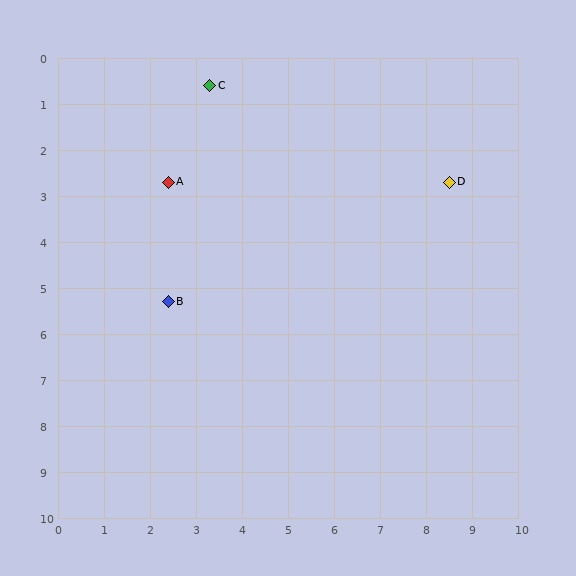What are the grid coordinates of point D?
Point D is at approximately (8.5, 2.7).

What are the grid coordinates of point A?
Point A is at approximately (2.4, 2.7).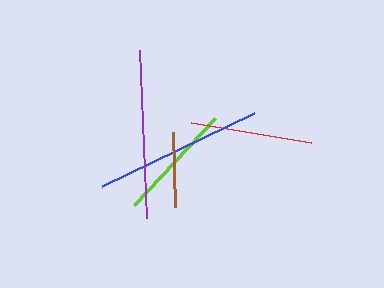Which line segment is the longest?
The purple line is the longest at approximately 169 pixels.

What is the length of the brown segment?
The brown segment is approximately 75 pixels long.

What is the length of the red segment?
The red segment is approximately 121 pixels long.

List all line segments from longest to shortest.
From longest to shortest: purple, blue, red, lime, brown.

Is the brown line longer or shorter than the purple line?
The purple line is longer than the brown line.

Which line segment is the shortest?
The brown line is the shortest at approximately 75 pixels.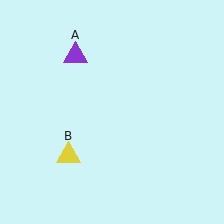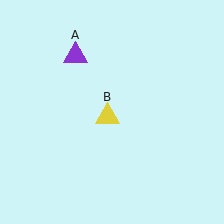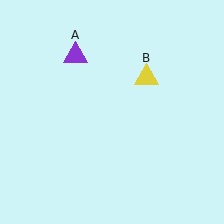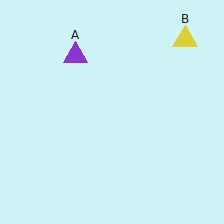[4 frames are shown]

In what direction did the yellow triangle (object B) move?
The yellow triangle (object B) moved up and to the right.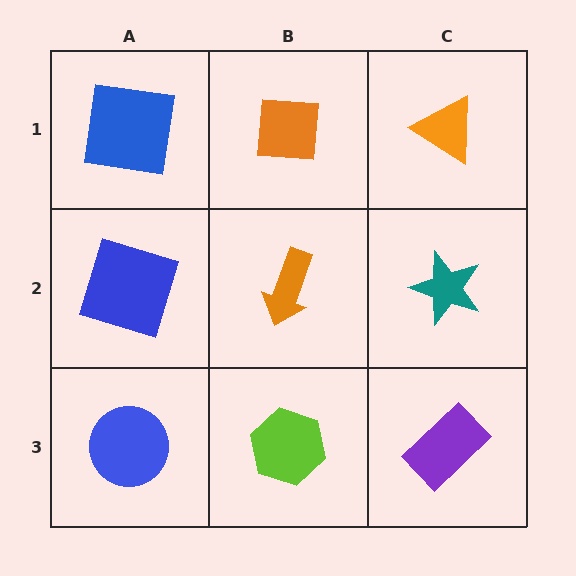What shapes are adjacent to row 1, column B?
An orange arrow (row 2, column B), a blue square (row 1, column A), an orange triangle (row 1, column C).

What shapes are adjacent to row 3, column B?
An orange arrow (row 2, column B), a blue circle (row 3, column A), a purple rectangle (row 3, column C).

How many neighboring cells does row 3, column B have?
3.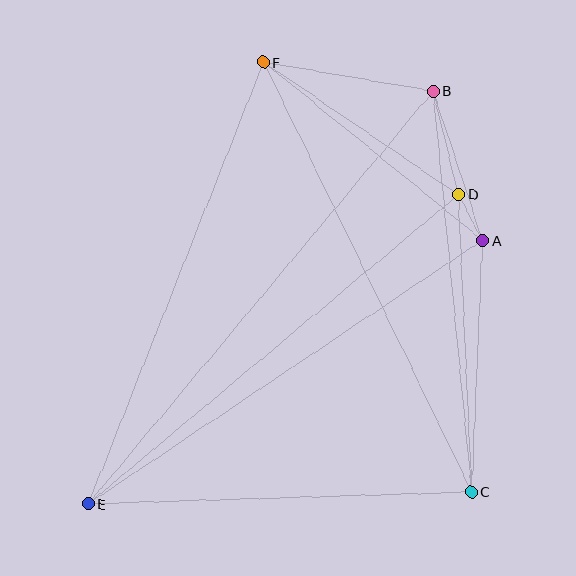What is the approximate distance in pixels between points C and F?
The distance between C and F is approximately 477 pixels.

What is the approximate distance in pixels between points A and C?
The distance between A and C is approximately 252 pixels.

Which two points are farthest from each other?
Points B and E are farthest from each other.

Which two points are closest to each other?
Points A and D are closest to each other.